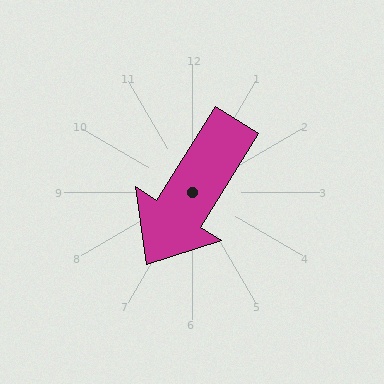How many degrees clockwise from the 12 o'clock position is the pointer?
Approximately 212 degrees.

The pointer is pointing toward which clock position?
Roughly 7 o'clock.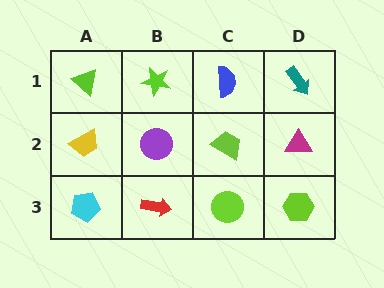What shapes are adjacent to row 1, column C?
A lime trapezoid (row 2, column C), a lime star (row 1, column B), a teal arrow (row 1, column D).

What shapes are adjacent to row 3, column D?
A magenta triangle (row 2, column D), a lime circle (row 3, column C).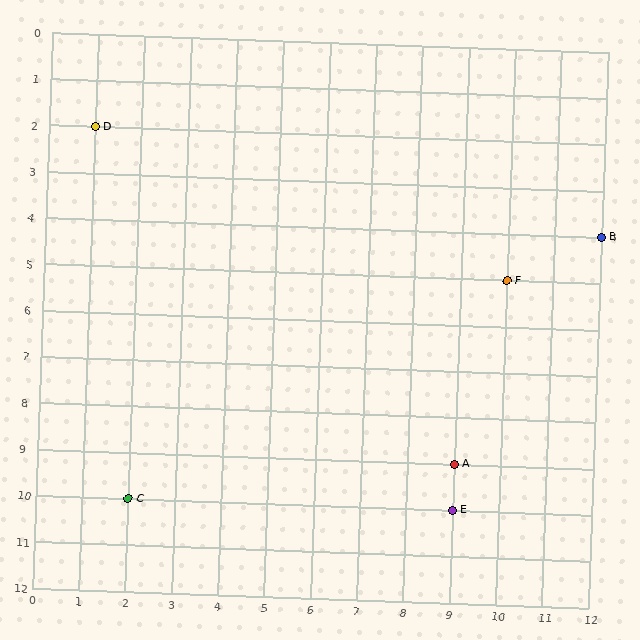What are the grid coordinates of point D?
Point D is at grid coordinates (1, 2).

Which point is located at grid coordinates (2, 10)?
Point C is at (2, 10).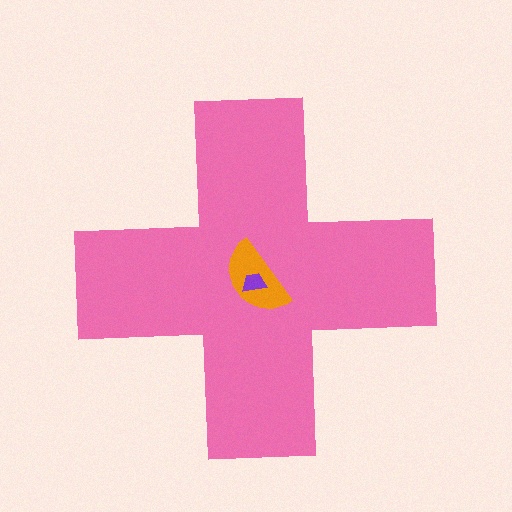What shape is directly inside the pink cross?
The orange semicircle.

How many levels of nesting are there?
3.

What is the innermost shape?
The purple trapezoid.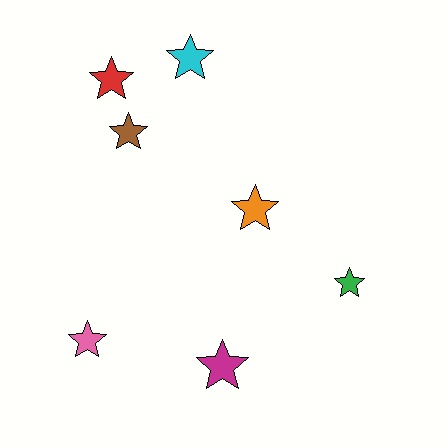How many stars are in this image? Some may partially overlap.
There are 7 stars.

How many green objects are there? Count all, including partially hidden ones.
There is 1 green object.